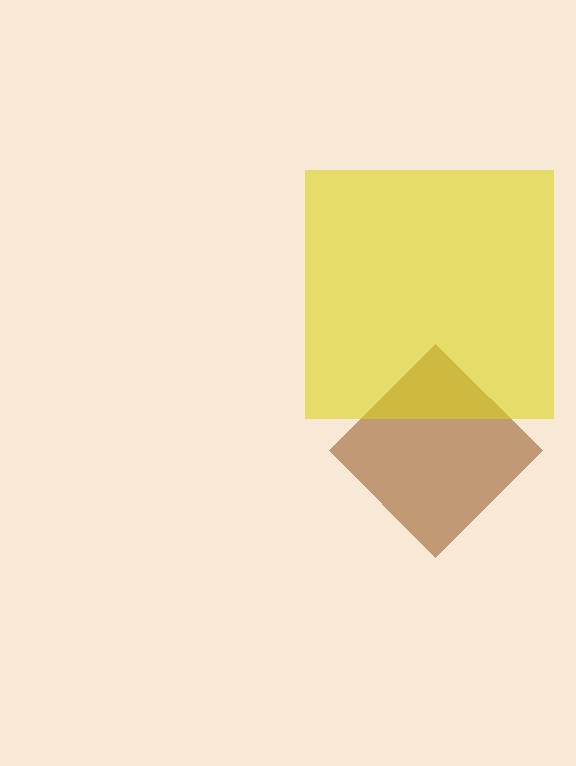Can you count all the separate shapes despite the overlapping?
Yes, there are 2 separate shapes.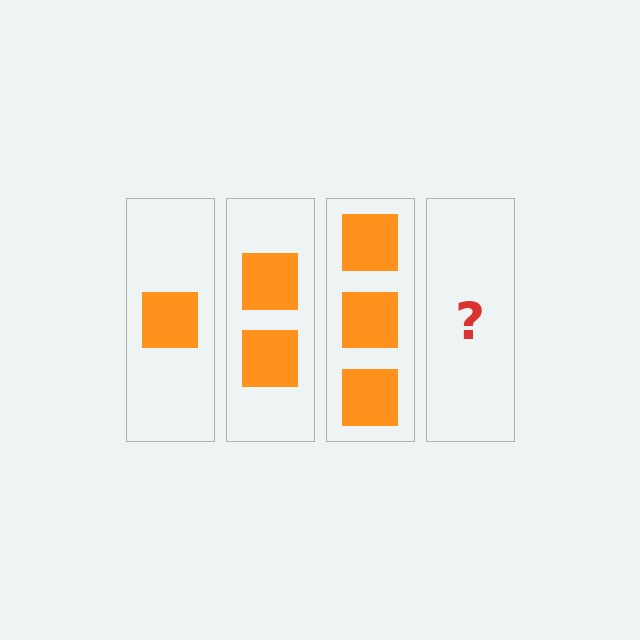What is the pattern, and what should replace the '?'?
The pattern is that each step adds one more square. The '?' should be 4 squares.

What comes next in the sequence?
The next element should be 4 squares.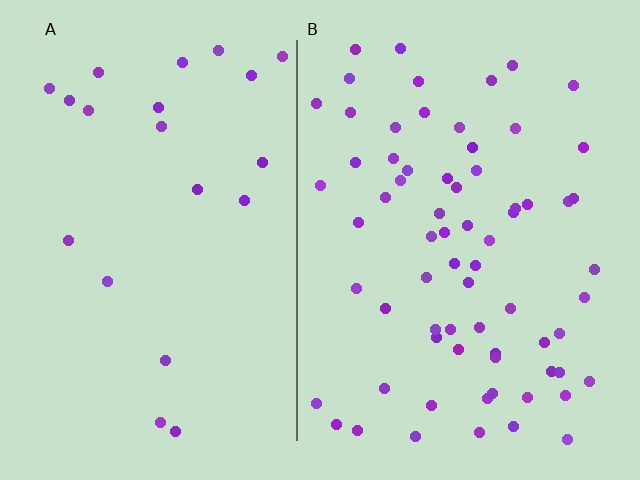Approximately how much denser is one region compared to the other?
Approximately 3.2× — region B over region A.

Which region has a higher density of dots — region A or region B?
B (the right).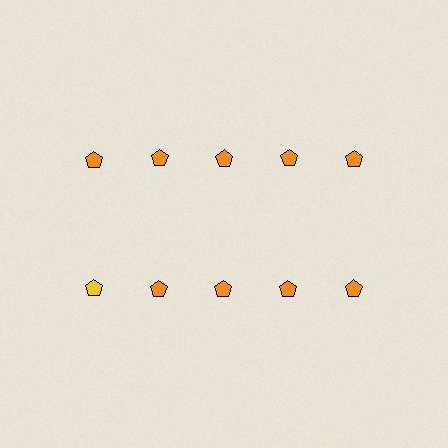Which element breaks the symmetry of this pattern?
The yellow pentagon in the second row, leftmost column breaks the symmetry. All other shapes are orange pentagons.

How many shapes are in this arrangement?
There are 10 shapes arranged in a grid pattern.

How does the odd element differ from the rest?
It has a different color: yellow instead of orange.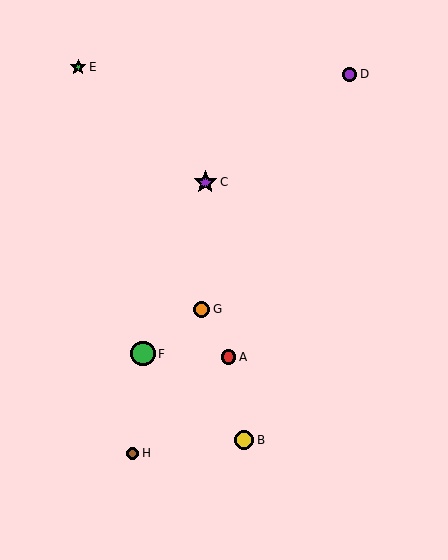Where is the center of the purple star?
The center of the purple star is at (205, 182).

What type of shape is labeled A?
Shape A is a red circle.